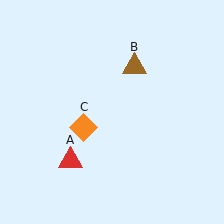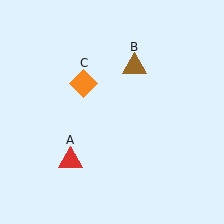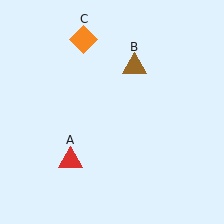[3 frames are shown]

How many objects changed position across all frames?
1 object changed position: orange diamond (object C).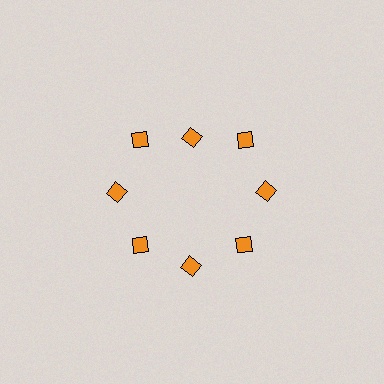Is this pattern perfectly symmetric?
No. The 8 orange diamonds are arranged in a ring, but one element near the 12 o'clock position is pulled inward toward the center, breaking the 8-fold rotational symmetry.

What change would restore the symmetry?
The symmetry would be restored by moving it outward, back onto the ring so that all 8 diamonds sit at equal angles and equal distance from the center.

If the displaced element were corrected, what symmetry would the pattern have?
It would have 8-fold rotational symmetry — the pattern would map onto itself every 45 degrees.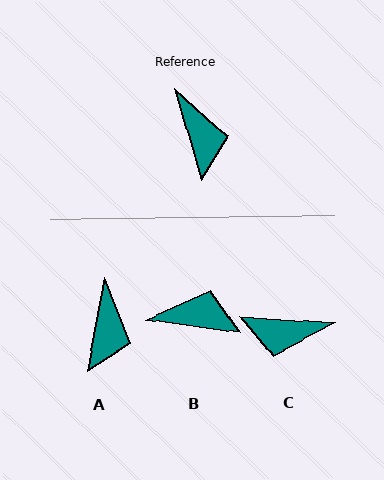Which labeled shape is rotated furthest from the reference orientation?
C, about 111 degrees away.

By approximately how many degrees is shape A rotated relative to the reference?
Approximately 27 degrees clockwise.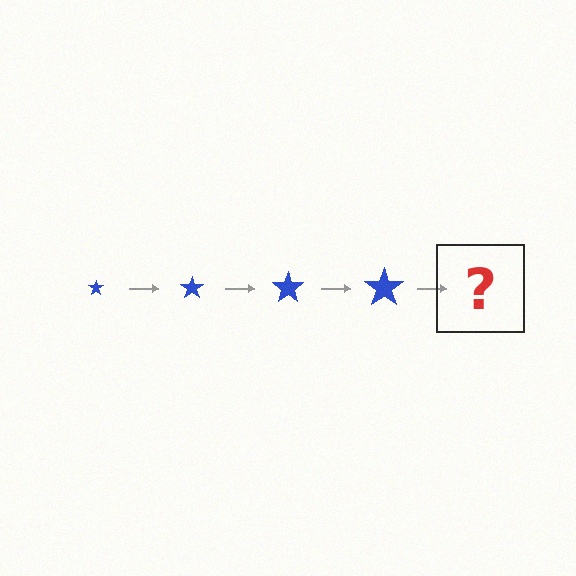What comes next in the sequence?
The next element should be a blue star, larger than the previous one.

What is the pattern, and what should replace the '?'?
The pattern is that the star gets progressively larger each step. The '?' should be a blue star, larger than the previous one.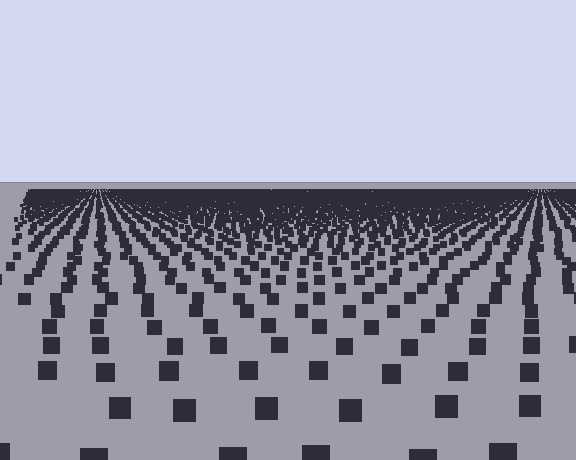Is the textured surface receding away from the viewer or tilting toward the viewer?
The surface is receding away from the viewer. Texture elements get smaller and denser toward the top.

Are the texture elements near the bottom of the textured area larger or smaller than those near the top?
Larger. Near the bottom, elements are closer to the viewer and appear at a bigger on-screen size.